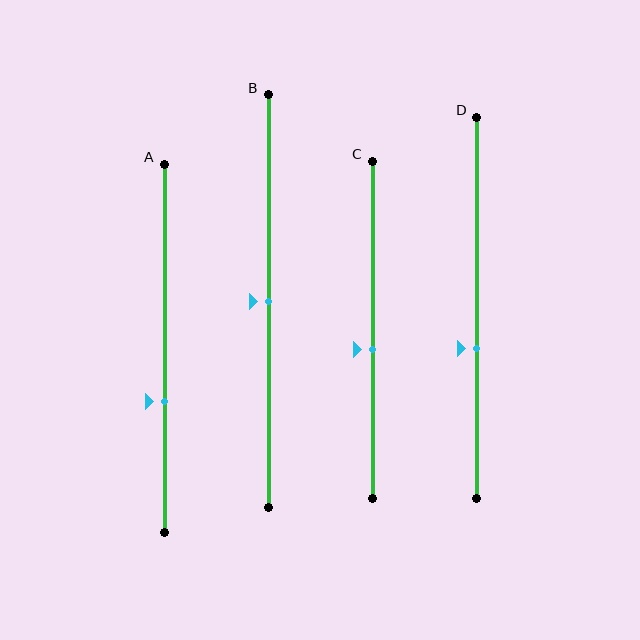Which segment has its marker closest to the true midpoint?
Segment B has its marker closest to the true midpoint.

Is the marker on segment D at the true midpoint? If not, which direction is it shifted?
No, the marker on segment D is shifted downward by about 11% of the segment length.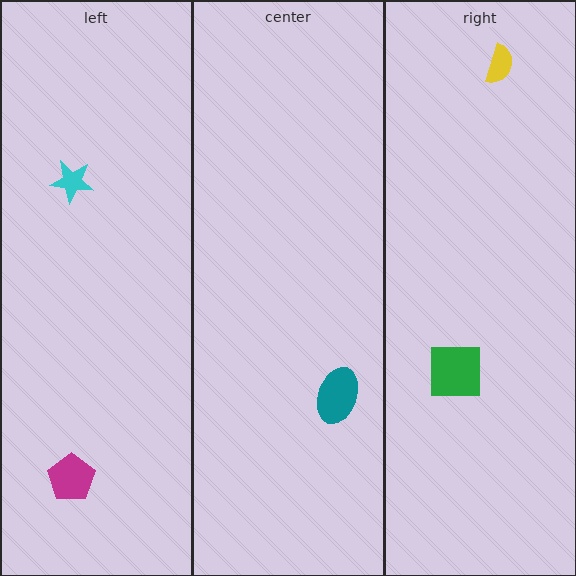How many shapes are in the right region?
2.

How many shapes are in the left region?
2.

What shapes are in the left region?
The magenta pentagon, the cyan star.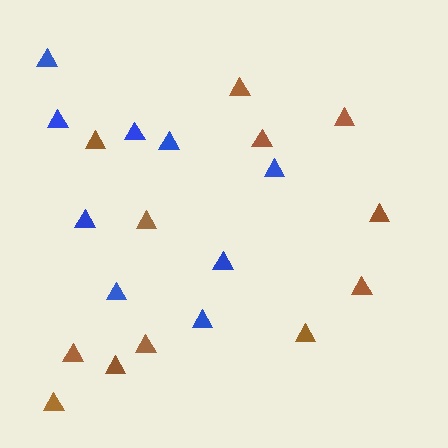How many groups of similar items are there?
There are 2 groups: one group of brown triangles (12) and one group of blue triangles (9).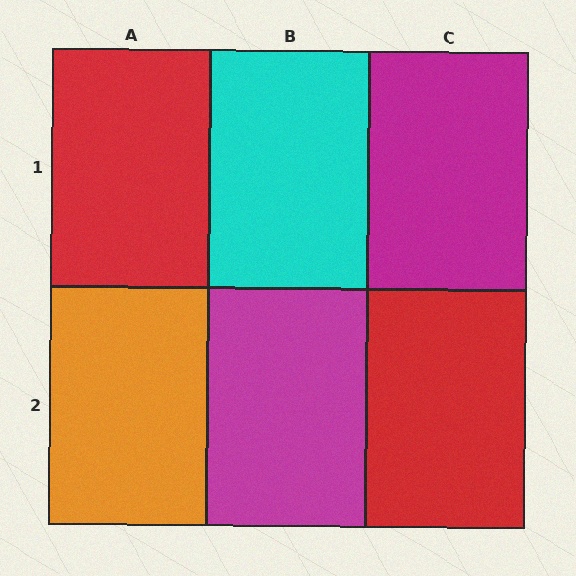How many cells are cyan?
1 cell is cyan.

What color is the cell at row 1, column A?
Red.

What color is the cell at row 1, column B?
Cyan.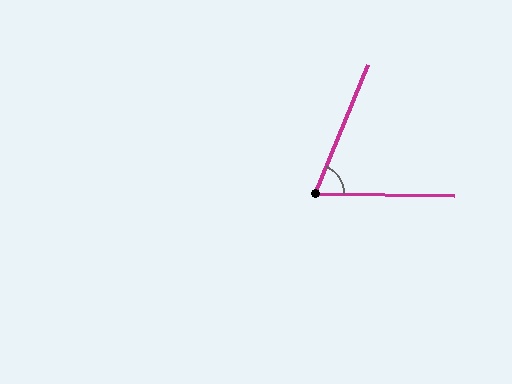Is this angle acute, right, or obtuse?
It is acute.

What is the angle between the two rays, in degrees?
Approximately 69 degrees.